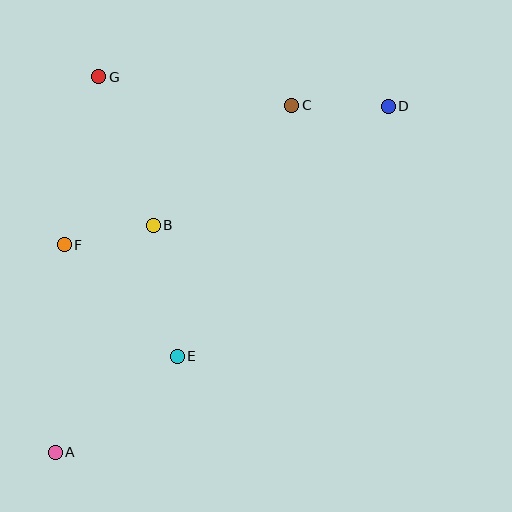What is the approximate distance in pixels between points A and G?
The distance between A and G is approximately 378 pixels.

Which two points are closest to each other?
Points B and F are closest to each other.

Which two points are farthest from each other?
Points A and D are farthest from each other.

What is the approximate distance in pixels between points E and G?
The distance between E and G is approximately 291 pixels.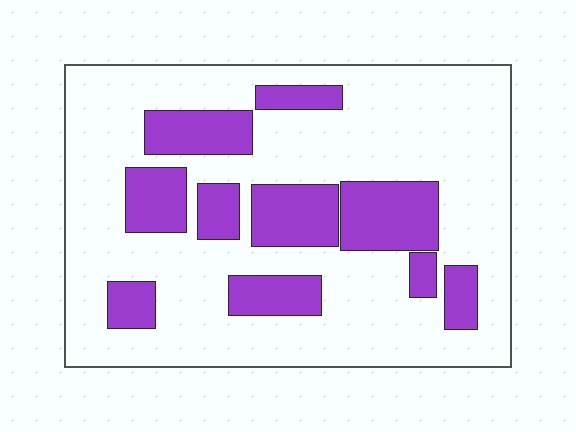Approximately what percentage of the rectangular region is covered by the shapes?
Approximately 25%.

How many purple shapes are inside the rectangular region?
10.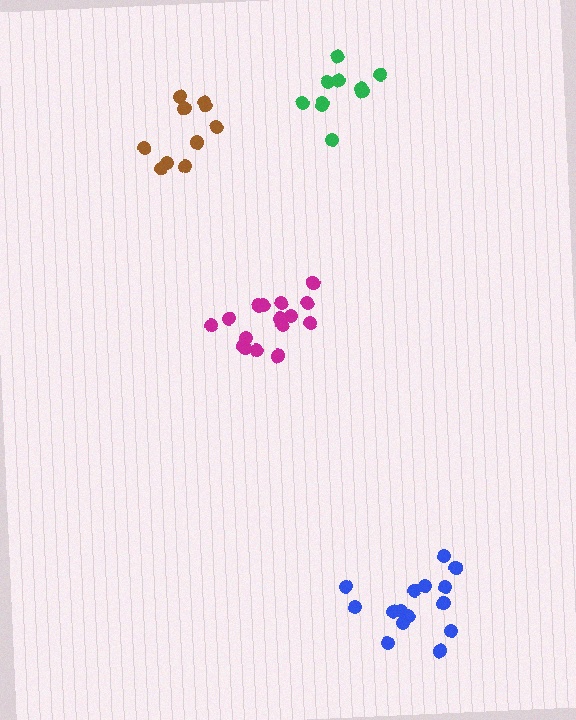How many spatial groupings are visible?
There are 4 spatial groupings.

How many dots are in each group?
Group 1: 16 dots, Group 2: 10 dots, Group 3: 15 dots, Group 4: 10 dots (51 total).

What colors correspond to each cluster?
The clusters are colored: magenta, brown, blue, green.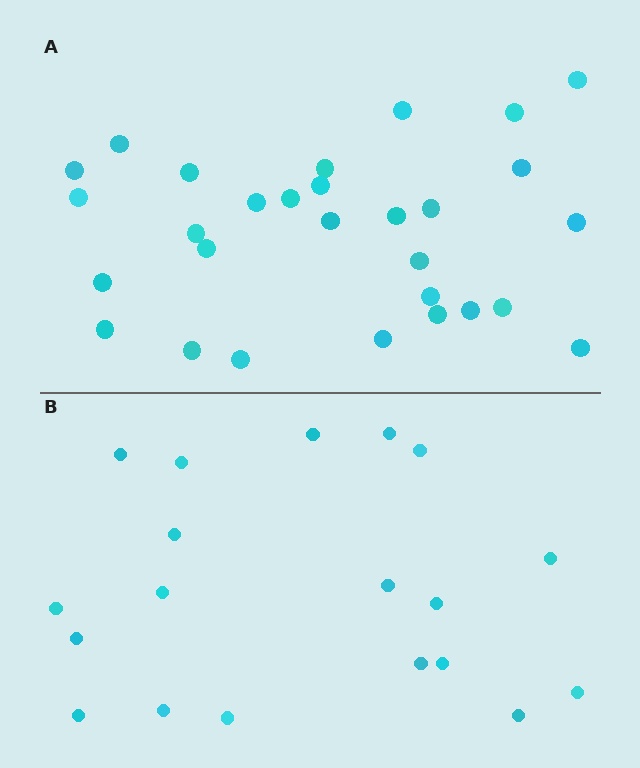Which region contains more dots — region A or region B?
Region A (the top region) has more dots.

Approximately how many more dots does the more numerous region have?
Region A has roughly 10 or so more dots than region B.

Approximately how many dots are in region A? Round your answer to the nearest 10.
About 30 dots. (The exact count is 29, which rounds to 30.)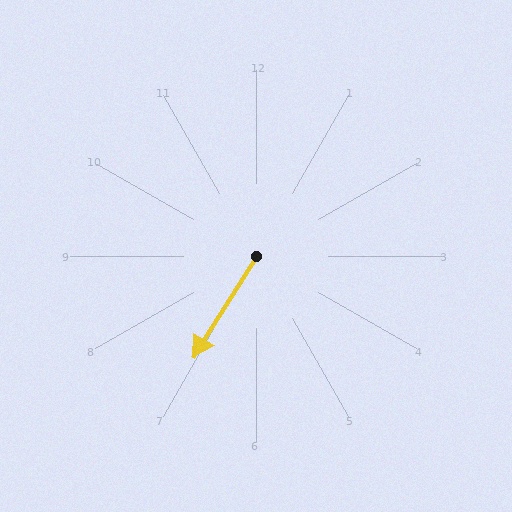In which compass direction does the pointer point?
Southwest.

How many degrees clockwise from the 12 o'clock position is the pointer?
Approximately 212 degrees.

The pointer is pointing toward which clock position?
Roughly 7 o'clock.